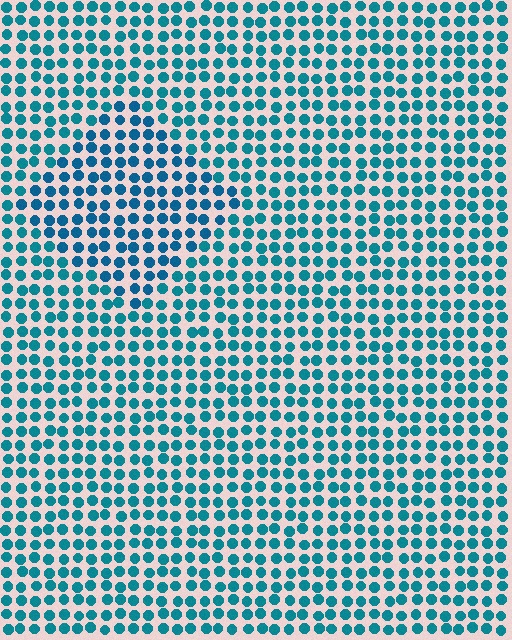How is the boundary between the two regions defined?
The boundary is defined purely by a slight shift in hue (about 16 degrees). Spacing, size, and orientation are identical on both sides.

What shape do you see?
I see a diamond.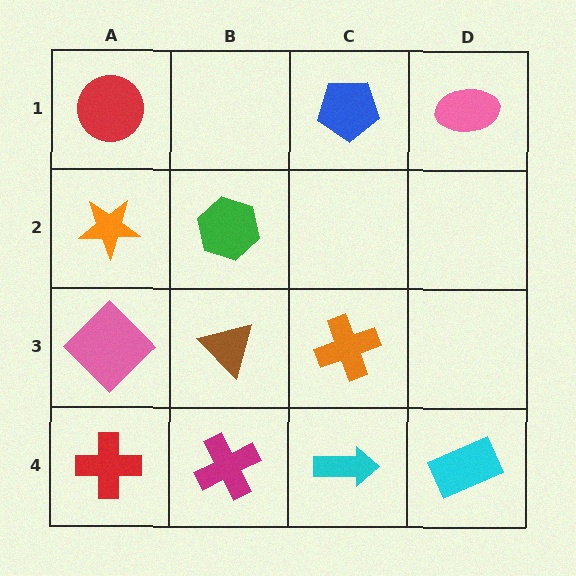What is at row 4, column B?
A magenta cross.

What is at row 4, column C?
A cyan arrow.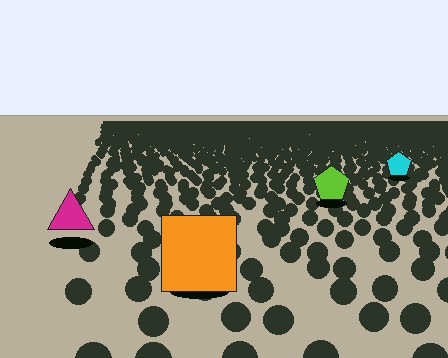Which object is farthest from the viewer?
The cyan pentagon is farthest from the viewer. It appears smaller and the ground texture around it is denser.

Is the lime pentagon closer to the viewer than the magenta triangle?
No. The magenta triangle is closer — you can tell from the texture gradient: the ground texture is coarser near it.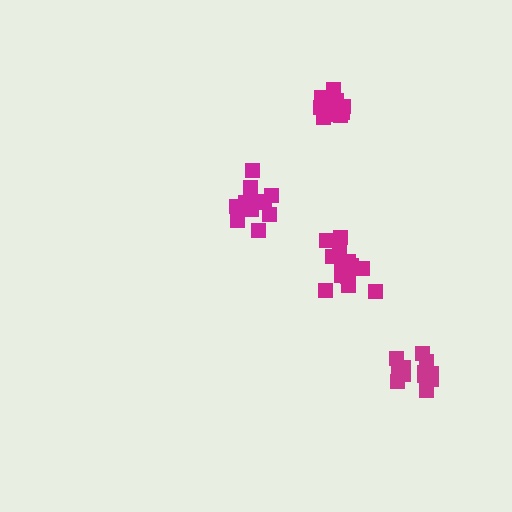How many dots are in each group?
Group 1: 13 dots, Group 2: 11 dots, Group 3: 11 dots, Group 4: 16 dots (51 total).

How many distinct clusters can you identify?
There are 4 distinct clusters.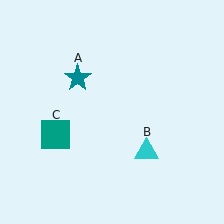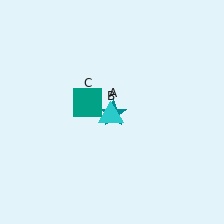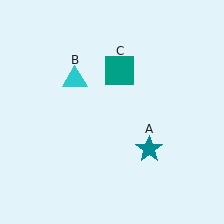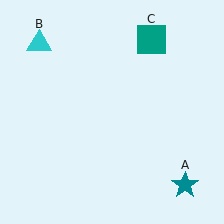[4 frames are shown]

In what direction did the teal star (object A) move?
The teal star (object A) moved down and to the right.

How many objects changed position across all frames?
3 objects changed position: teal star (object A), cyan triangle (object B), teal square (object C).